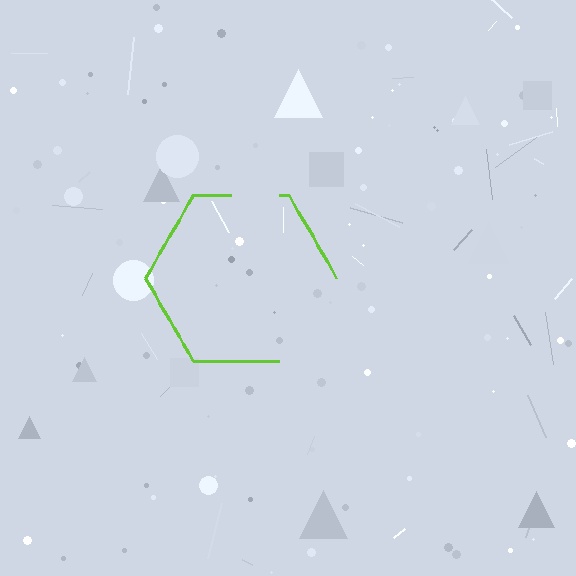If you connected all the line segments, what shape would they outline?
They would outline a hexagon.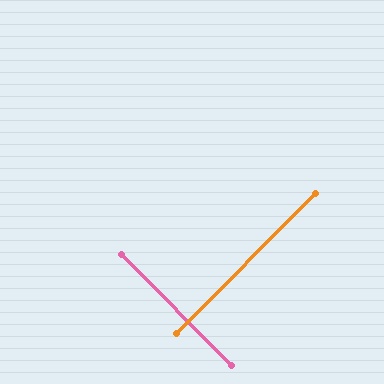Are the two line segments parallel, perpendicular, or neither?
Perpendicular — they meet at approximately 89°.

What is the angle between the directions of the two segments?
Approximately 89 degrees.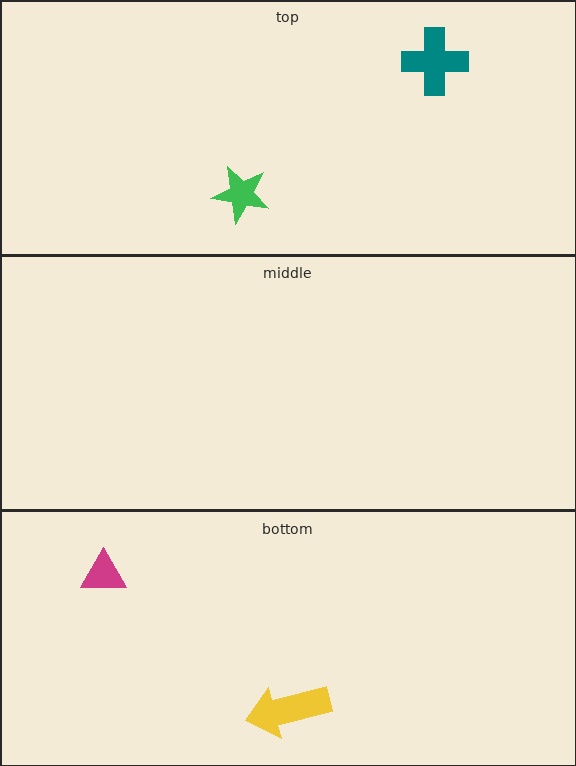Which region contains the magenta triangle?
The bottom region.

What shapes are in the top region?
The teal cross, the green star.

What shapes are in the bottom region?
The yellow arrow, the magenta triangle.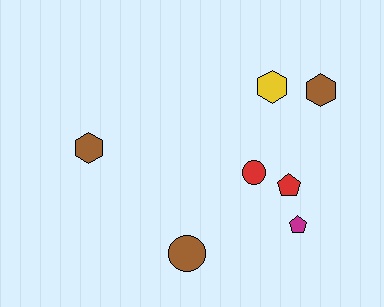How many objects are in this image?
There are 7 objects.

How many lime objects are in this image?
There are no lime objects.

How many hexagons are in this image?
There are 3 hexagons.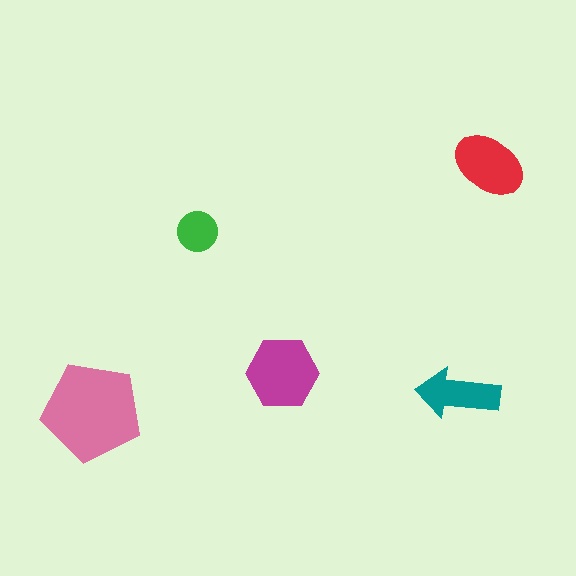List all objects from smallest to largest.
The green circle, the teal arrow, the red ellipse, the magenta hexagon, the pink pentagon.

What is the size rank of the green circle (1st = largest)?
5th.